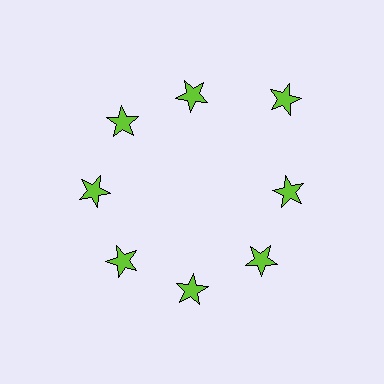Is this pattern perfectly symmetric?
No. The 8 lime stars are arranged in a ring, but one element near the 2 o'clock position is pushed outward from the center, breaking the 8-fold rotational symmetry.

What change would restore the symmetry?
The symmetry would be restored by moving it inward, back onto the ring so that all 8 stars sit at equal angles and equal distance from the center.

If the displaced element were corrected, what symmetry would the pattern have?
It would have 8-fold rotational symmetry — the pattern would map onto itself every 45 degrees.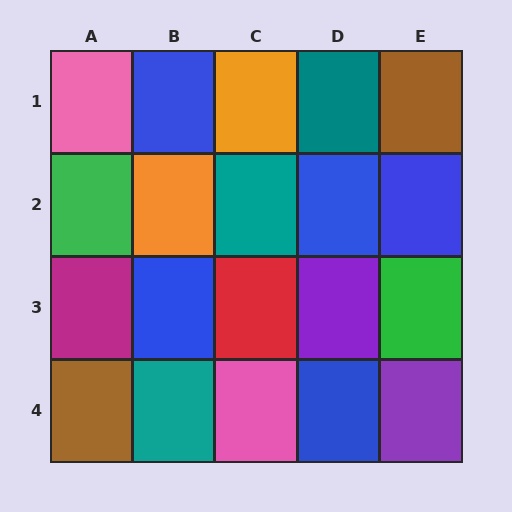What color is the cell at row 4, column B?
Teal.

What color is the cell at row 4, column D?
Blue.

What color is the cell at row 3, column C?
Red.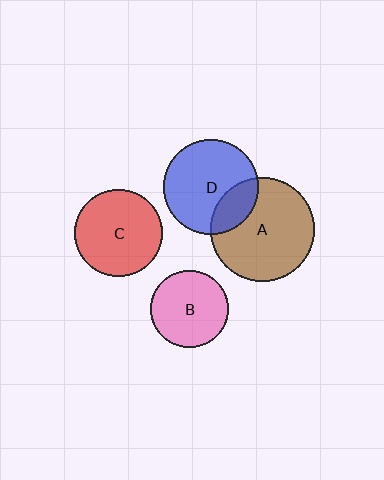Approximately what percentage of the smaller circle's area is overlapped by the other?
Approximately 25%.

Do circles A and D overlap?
Yes.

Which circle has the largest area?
Circle A (brown).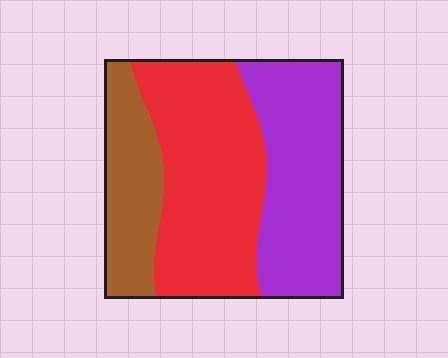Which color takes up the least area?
Brown, at roughly 20%.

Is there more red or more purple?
Red.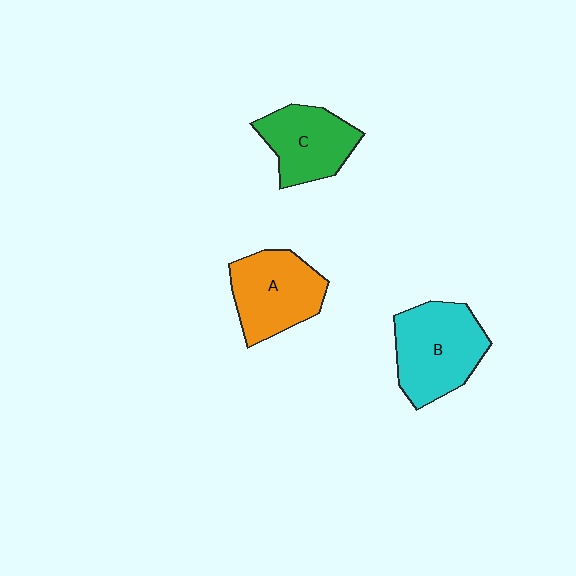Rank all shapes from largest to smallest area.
From largest to smallest: B (cyan), A (orange), C (green).